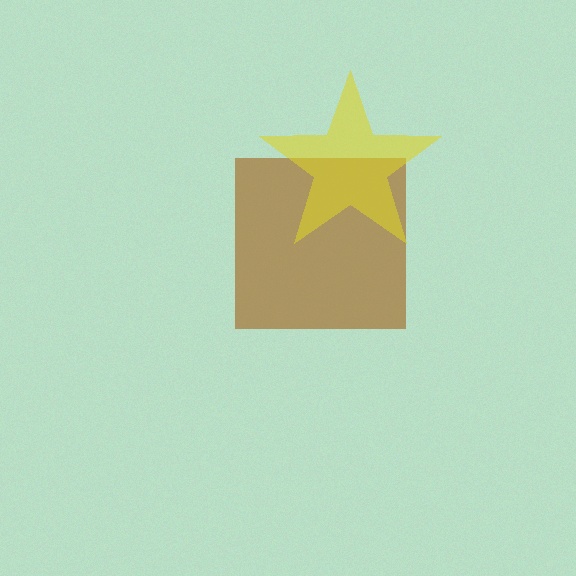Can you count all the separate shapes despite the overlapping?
Yes, there are 2 separate shapes.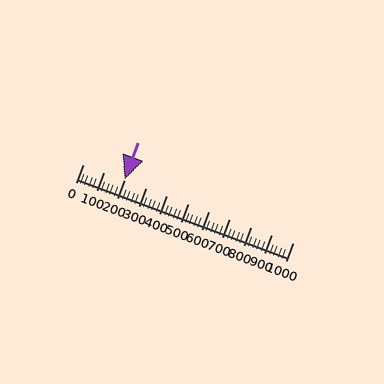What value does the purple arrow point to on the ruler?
The purple arrow points to approximately 200.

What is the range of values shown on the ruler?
The ruler shows values from 0 to 1000.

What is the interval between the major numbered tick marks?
The major tick marks are spaced 100 units apart.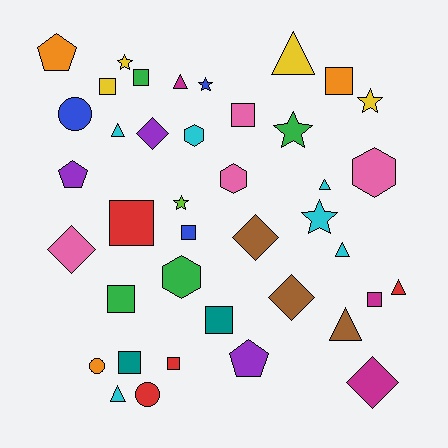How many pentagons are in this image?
There are 3 pentagons.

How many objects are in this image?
There are 40 objects.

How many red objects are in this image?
There are 4 red objects.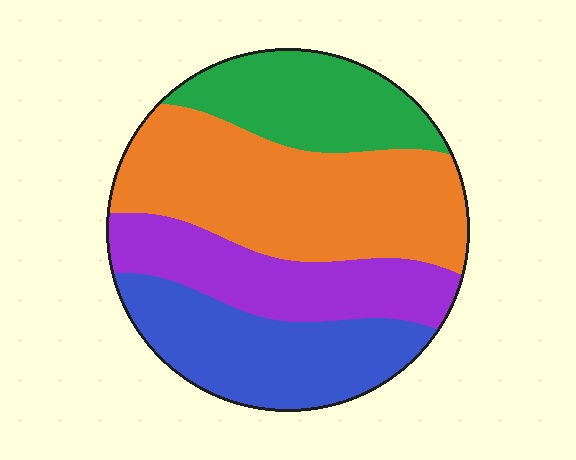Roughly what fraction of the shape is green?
Green takes up about one fifth (1/5) of the shape.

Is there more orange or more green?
Orange.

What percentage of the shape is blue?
Blue covers roughly 25% of the shape.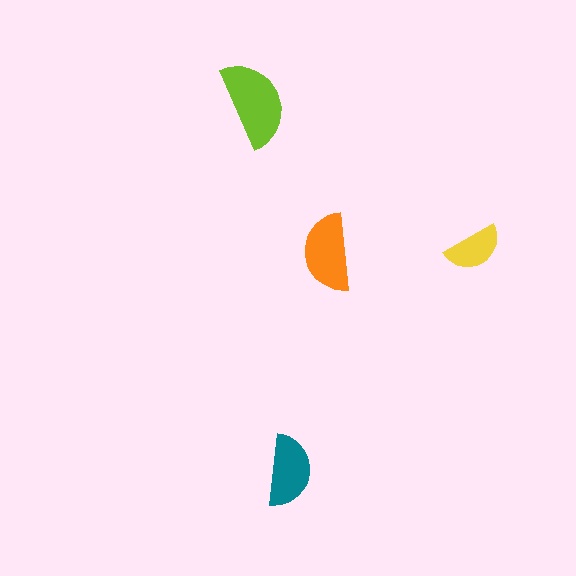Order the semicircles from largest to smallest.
the lime one, the orange one, the teal one, the yellow one.